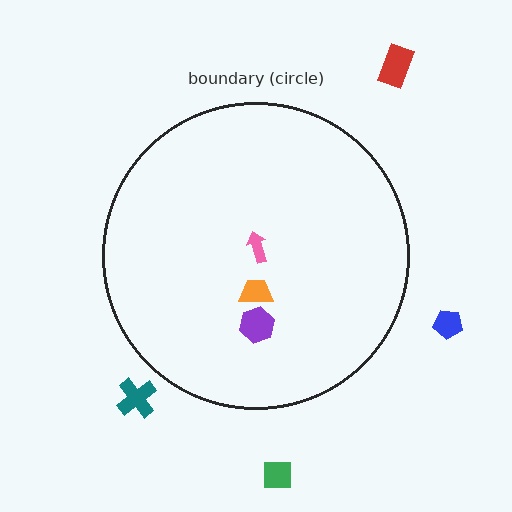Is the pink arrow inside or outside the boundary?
Inside.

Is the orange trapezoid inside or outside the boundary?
Inside.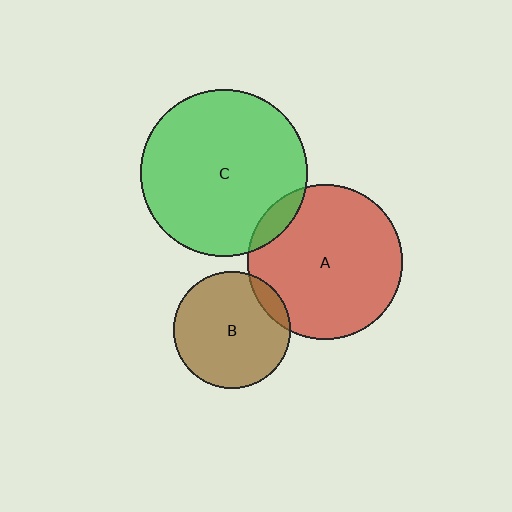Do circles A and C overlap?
Yes.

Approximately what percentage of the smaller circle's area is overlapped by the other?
Approximately 10%.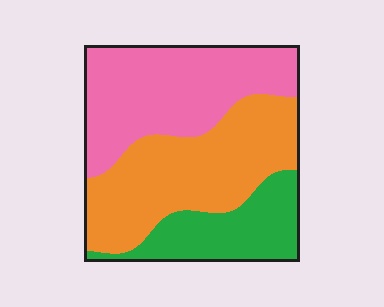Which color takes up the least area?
Green, at roughly 20%.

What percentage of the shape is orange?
Orange covers around 40% of the shape.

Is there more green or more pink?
Pink.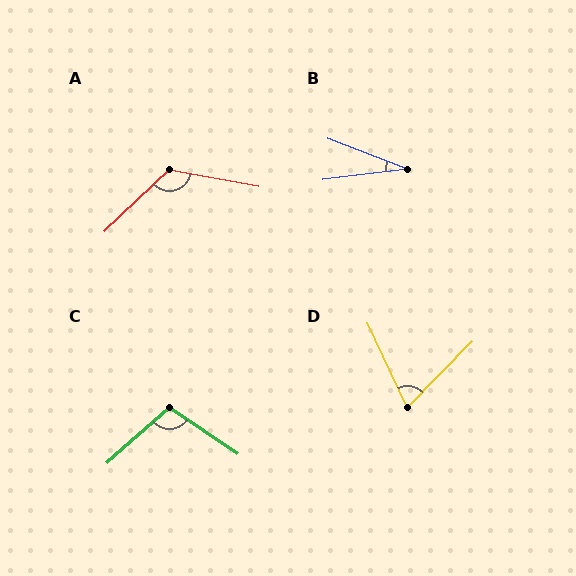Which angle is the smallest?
B, at approximately 28 degrees.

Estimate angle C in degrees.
Approximately 104 degrees.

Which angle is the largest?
A, at approximately 126 degrees.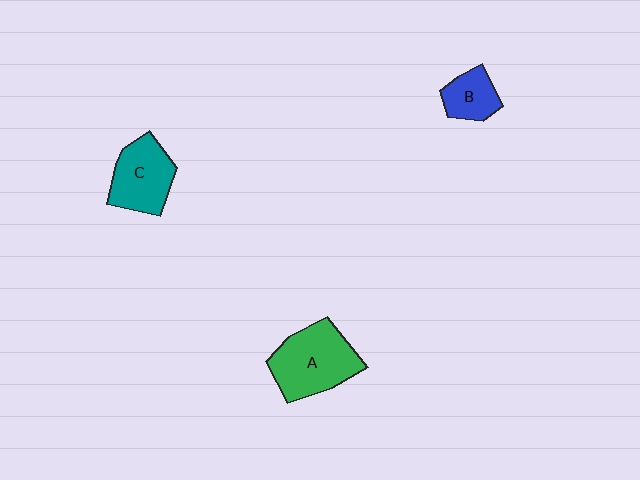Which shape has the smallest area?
Shape B (blue).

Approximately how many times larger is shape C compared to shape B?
Approximately 1.7 times.